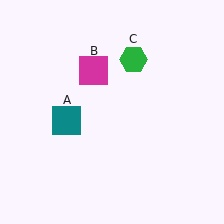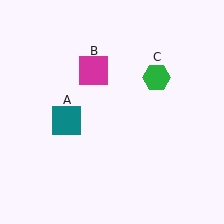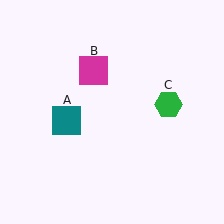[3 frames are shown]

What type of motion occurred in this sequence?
The green hexagon (object C) rotated clockwise around the center of the scene.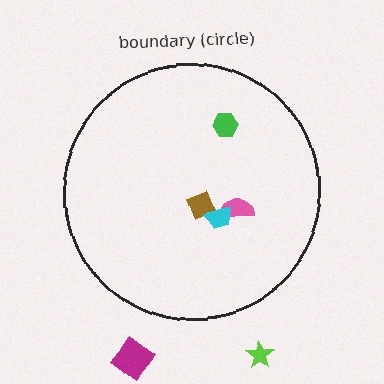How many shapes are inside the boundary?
4 inside, 2 outside.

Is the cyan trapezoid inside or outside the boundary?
Inside.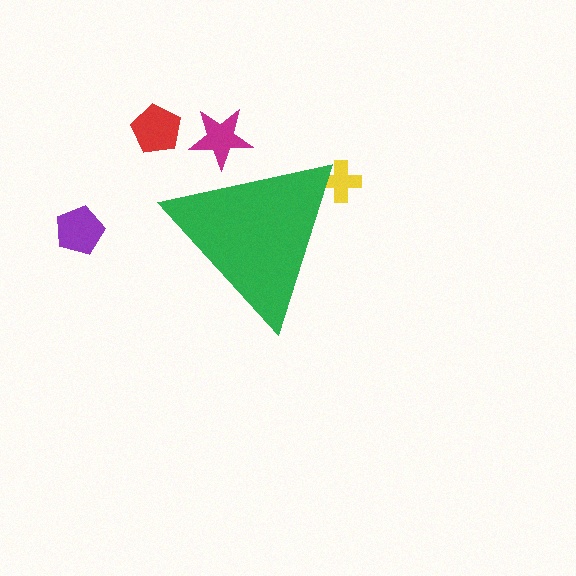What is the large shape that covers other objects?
A green triangle.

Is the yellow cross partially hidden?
Yes, the yellow cross is partially hidden behind the green triangle.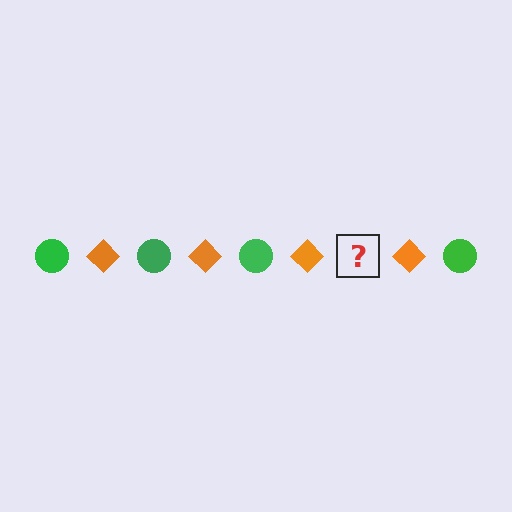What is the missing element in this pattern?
The missing element is a green circle.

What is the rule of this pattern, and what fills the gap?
The rule is that the pattern alternates between green circle and orange diamond. The gap should be filled with a green circle.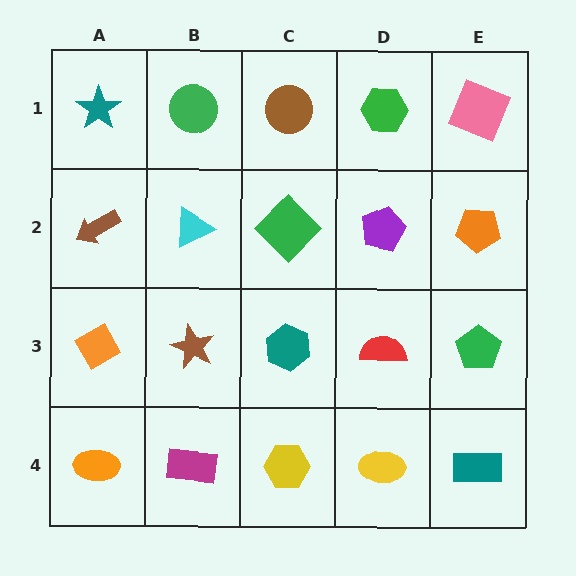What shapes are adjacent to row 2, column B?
A green circle (row 1, column B), a brown star (row 3, column B), a brown arrow (row 2, column A), a green diamond (row 2, column C).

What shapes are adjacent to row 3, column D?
A purple pentagon (row 2, column D), a yellow ellipse (row 4, column D), a teal hexagon (row 3, column C), a green pentagon (row 3, column E).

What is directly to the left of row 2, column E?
A purple pentagon.